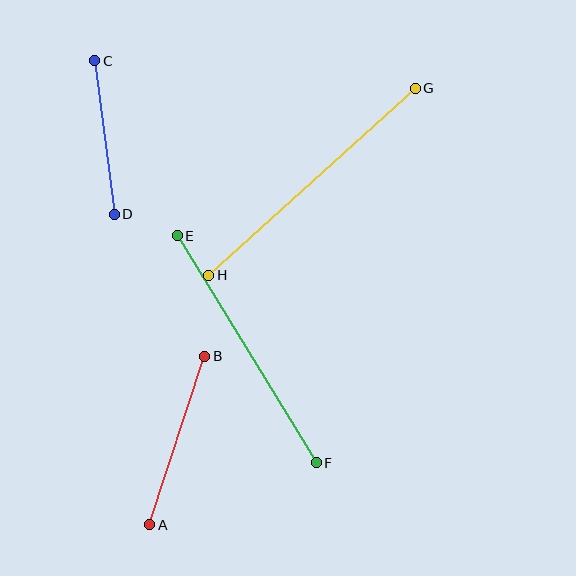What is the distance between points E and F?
The distance is approximately 266 pixels.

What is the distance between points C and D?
The distance is approximately 155 pixels.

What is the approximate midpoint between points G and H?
The midpoint is at approximately (312, 182) pixels.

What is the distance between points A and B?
The distance is approximately 178 pixels.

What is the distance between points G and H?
The distance is approximately 279 pixels.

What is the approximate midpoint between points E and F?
The midpoint is at approximately (247, 349) pixels.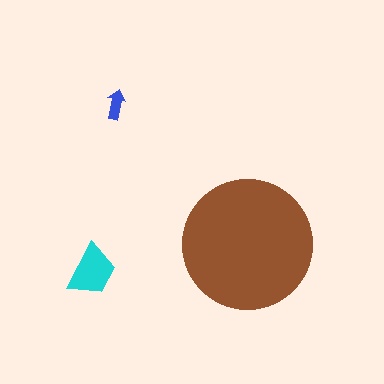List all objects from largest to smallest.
The brown circle, the cyan trapezoid, the blue arrow.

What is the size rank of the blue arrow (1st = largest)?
3rd.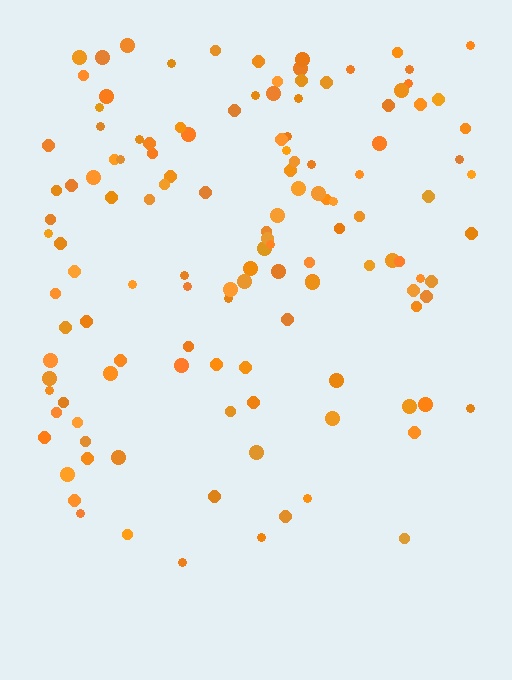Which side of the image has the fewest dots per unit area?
The bottom.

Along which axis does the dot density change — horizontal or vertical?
Vertical.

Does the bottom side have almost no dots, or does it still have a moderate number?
Still a moderate number, just noticeably fewer than the top.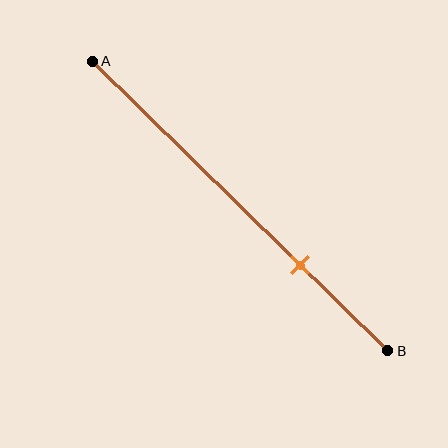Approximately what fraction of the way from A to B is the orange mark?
The orange mark is approximately 70% of the way from A to B.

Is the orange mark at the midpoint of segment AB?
No, the mark is at about 70% from A, not at the 50% midpoint.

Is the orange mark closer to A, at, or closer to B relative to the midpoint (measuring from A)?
The orange mark is closer to point B than the midpoint of segment AB.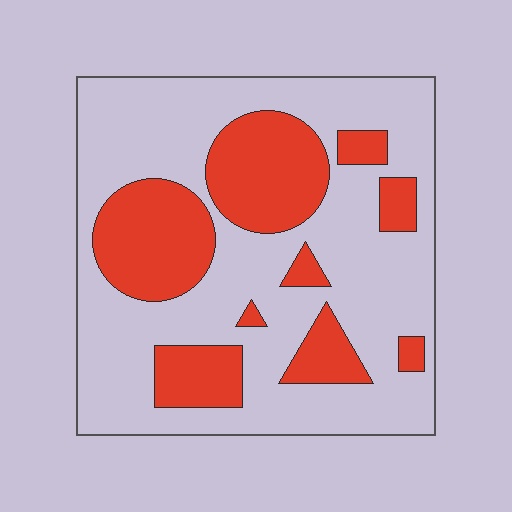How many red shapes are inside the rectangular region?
9.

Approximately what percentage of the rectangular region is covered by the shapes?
Approximately 30%.